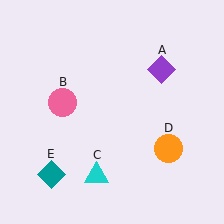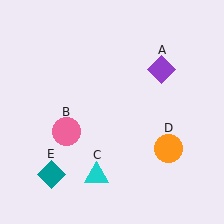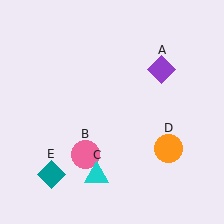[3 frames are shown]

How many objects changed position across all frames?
1 object changed position: pink circle (object B).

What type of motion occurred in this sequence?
The pink circle (object B) rotated counterclockwise around the center of the scene.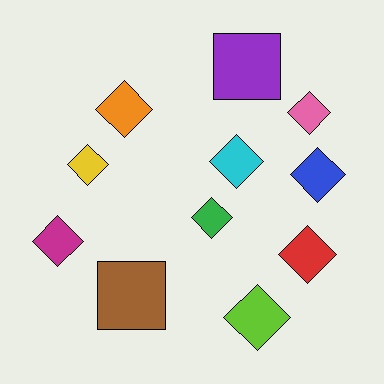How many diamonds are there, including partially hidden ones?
There are 9 diamonds.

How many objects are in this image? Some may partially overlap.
There are 11 objects.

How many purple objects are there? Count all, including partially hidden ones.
There is 1 purple object.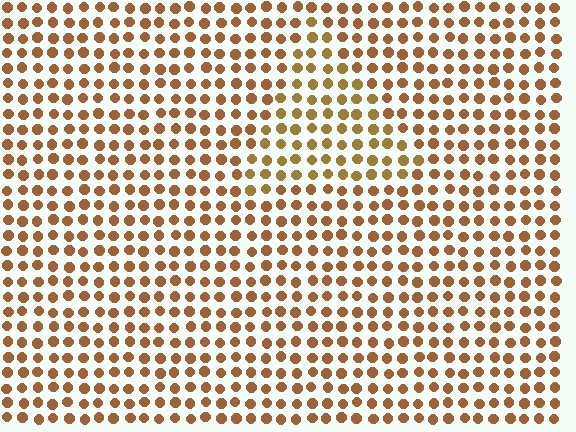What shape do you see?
I see a triangle.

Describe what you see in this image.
The image is filled with small brown elements in a uniform arrangement. A triangle-shaped region is visible where the elements are tinted to a slightly different hue, forming a subtle color boundary.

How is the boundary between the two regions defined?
The boundary is defined purely by a slight shift in hue (about 17 degrees). Spacing, size, and orientation are identical on both sides.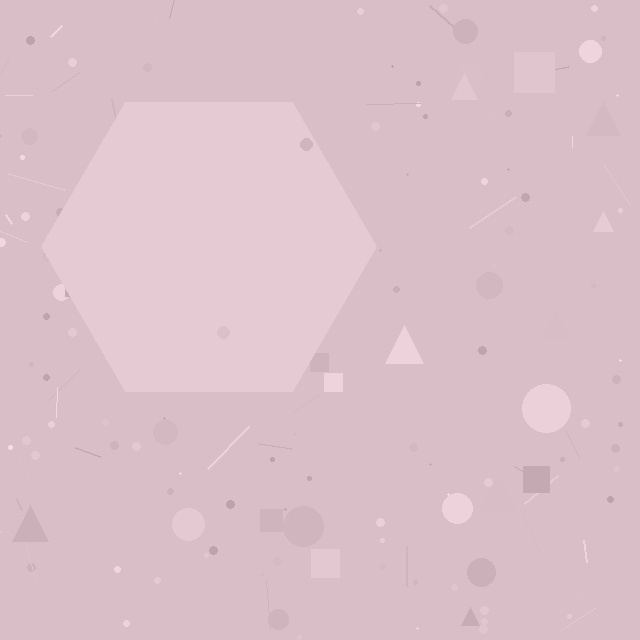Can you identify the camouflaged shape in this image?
The camouflaged shape is a hexagon.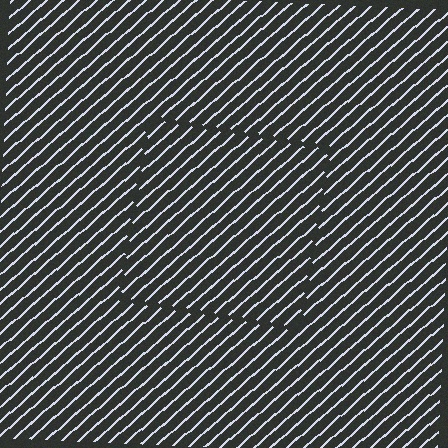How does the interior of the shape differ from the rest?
The interior of the shape contains the same grating, shifted by half a period — the contour is defined by the phase discontinuity where line-ends from the inner and outer gratings abut.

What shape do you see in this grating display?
An illusory square. The interior of the shape contains the same grating, shifted by half a period — the contour is defined by the phase discontinuity where line-ends from the inner and outer gratings abut.